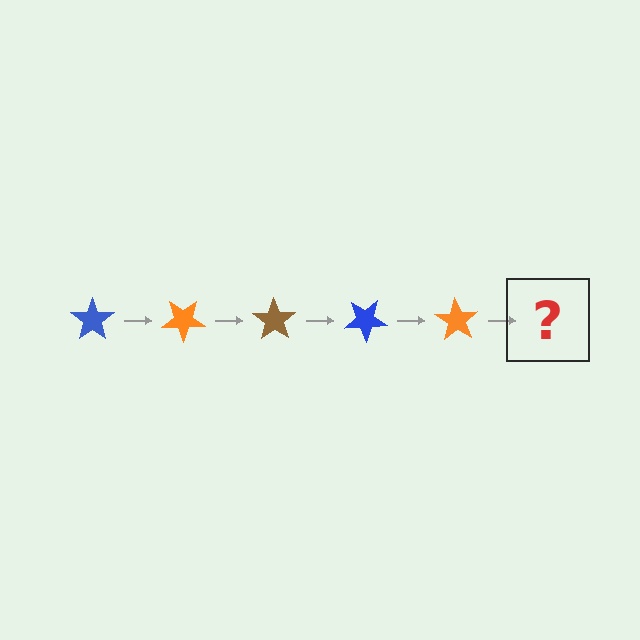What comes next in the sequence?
The next element should be a brown star, rotated 175 degrees from the start.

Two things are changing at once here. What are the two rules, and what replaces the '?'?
The two rules are that it rotates 35 degrees each step and the color cycles through blue, orange, and brown. The '?' should be a brown star, rotated 175 degrees from the start.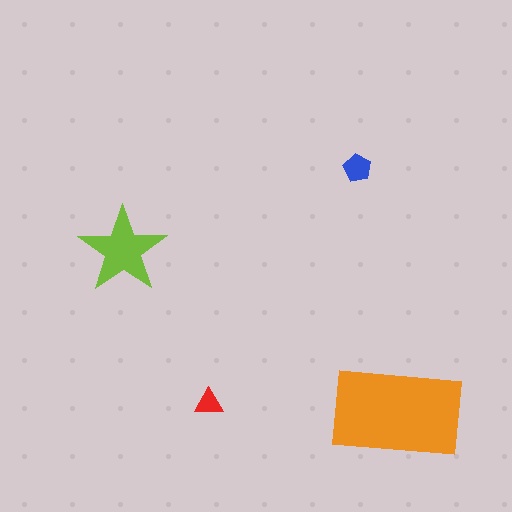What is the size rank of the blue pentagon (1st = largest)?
3rd.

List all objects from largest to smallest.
The orange rectangle, the lime star, the blue pentagon, the red triangle.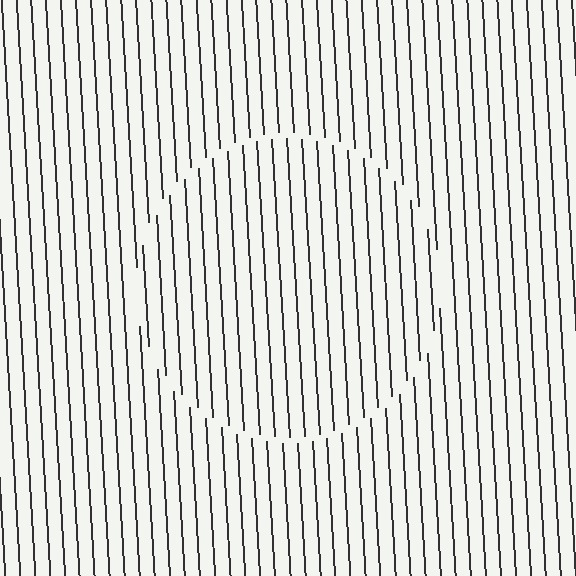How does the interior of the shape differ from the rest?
The interior of the shape contains the same grating, shifted by half a period — the contour is defined by the phase discontinuity where line-ends from the inner and outer gratings abut.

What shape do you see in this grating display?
An illusory circle. The interior of the shape contains the same grating, shifted by half a period — the contour is defined by the phase discontinuity where line-ends from the inner and outer gratings abut.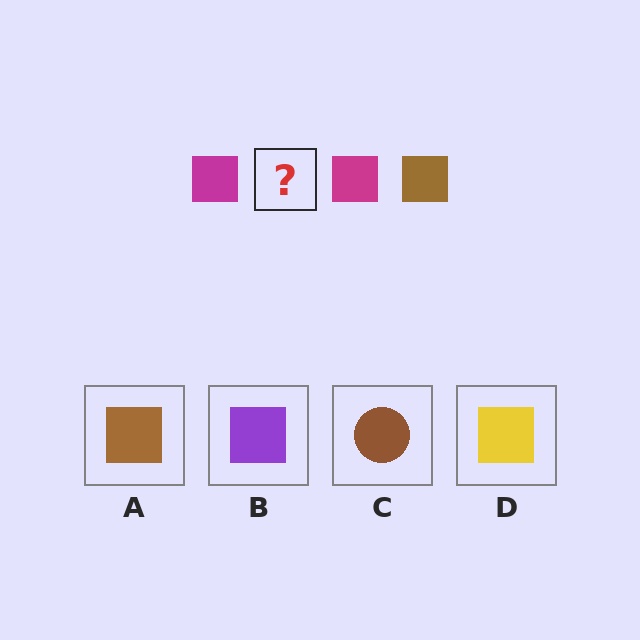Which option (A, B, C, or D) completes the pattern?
A.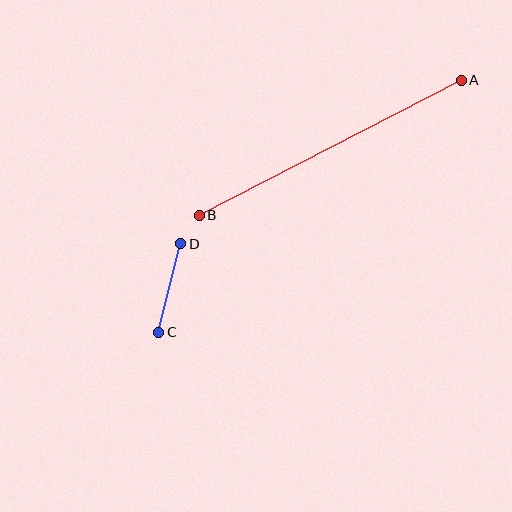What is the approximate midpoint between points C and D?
The midpoint is at approximately (170, 288) pixels.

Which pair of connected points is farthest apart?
Points A and B are farthest apart.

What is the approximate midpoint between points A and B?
The midpoint is at approximately (330, 148) pixels.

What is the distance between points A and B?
The distance is approximately 295 pixels.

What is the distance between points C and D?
The distance is approximately 91 pixels.